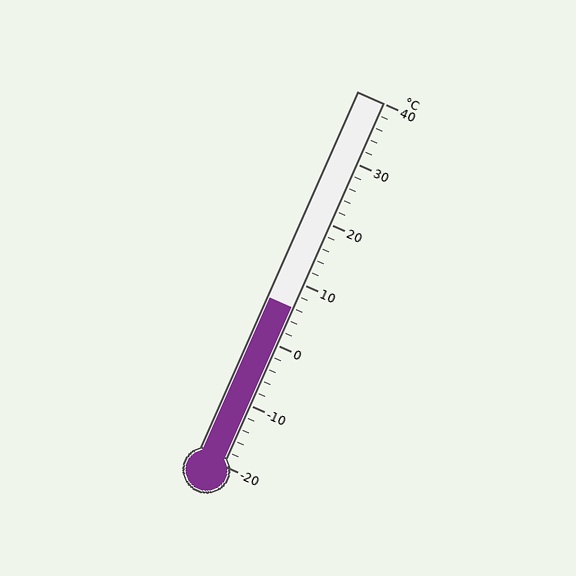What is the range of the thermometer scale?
The thermometer scale ranges from -20°C to 40°C.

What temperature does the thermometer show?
The thermometer shows approximately 6°C.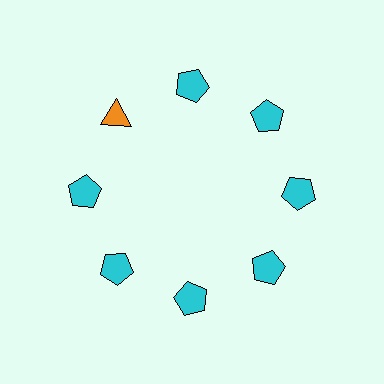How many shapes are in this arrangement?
There are 8 shapes arranged in a ring pattern.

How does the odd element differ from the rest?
It differs in both color (orange instead of cyan) and shape (triangle instead of pentagon).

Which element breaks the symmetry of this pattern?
The orange triangle at roughly the 10 o'clock position breaks the symmetry. All other shapes are cyan pentagons.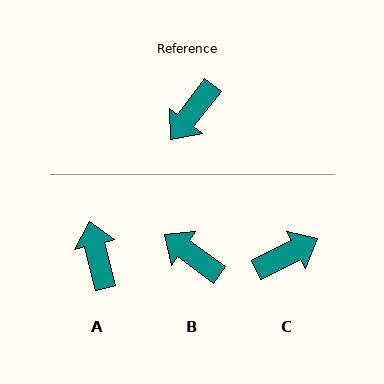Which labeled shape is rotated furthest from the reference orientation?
C, about 155 degrees away.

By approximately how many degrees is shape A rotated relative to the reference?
Approximately 129 degrees clockwise.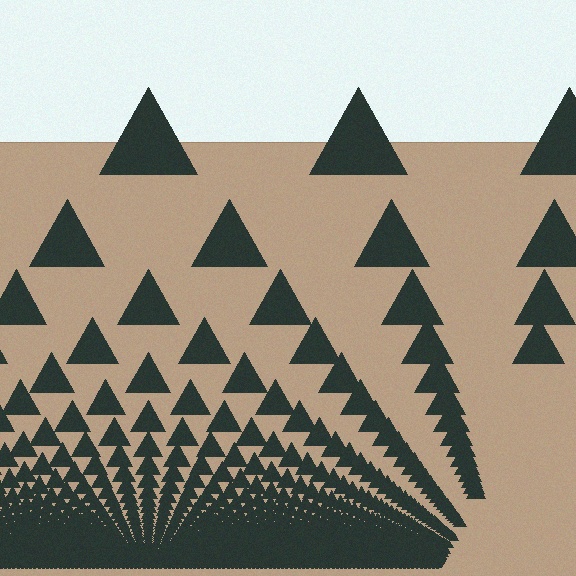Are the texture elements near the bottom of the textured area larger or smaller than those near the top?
Smaller. The gradient is inverted — elements near the bottom are smaller and denser.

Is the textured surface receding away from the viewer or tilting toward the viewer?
The surface appears to tilt toward the viewer. Texture elements get larger and sparser toward the top.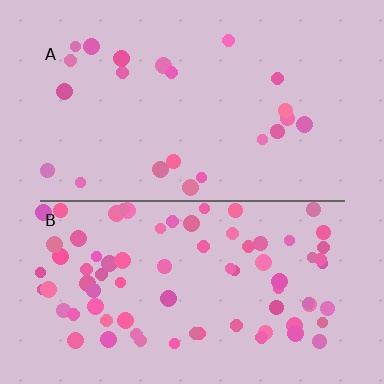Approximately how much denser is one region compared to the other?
Approximately 3.5× — region B over region A.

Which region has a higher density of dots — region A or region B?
B (the bottom).